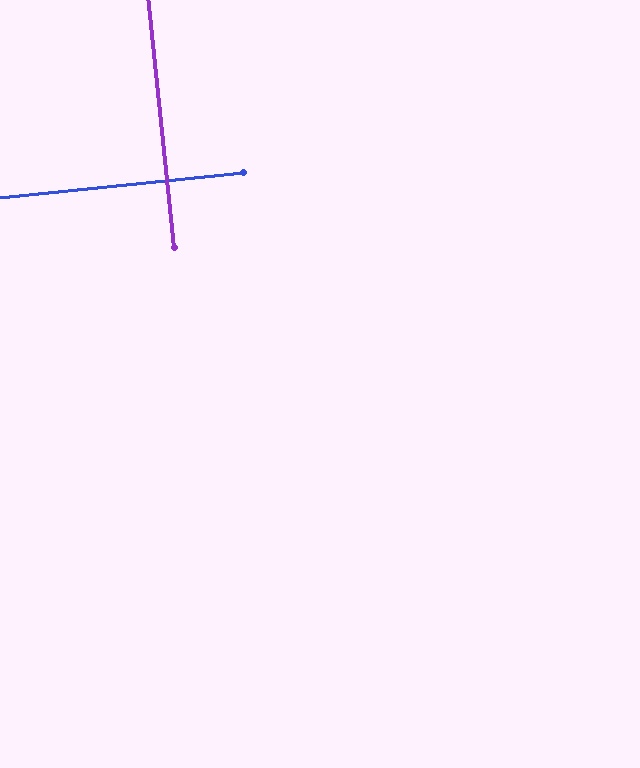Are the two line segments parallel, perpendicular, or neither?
Perpendicular — they meet at approximately 90°.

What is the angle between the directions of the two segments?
Approximately 90 degrees.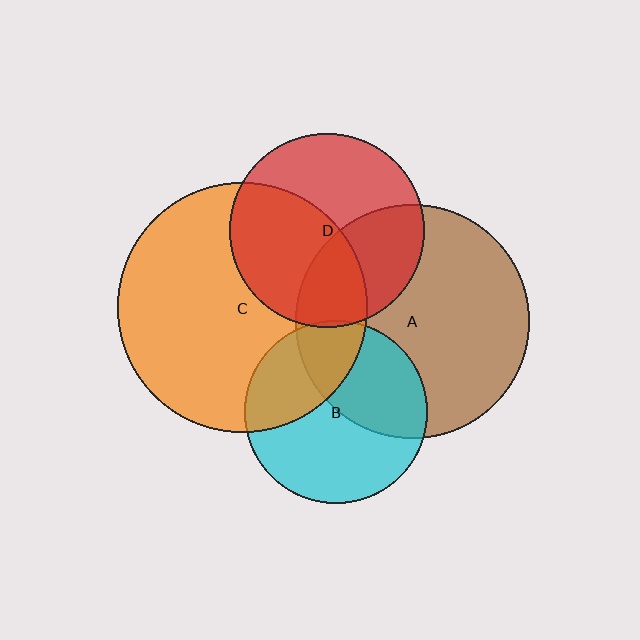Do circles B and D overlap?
Yes.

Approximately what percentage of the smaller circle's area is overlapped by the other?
Approximately 5%.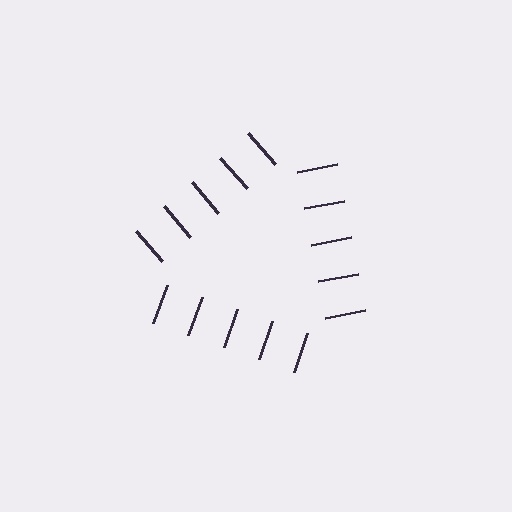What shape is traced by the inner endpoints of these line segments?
An illusory triangle — the line segments terminate on its edges but no continuous stroke is drawn.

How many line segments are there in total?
15 — 5 along each of the 3 edges.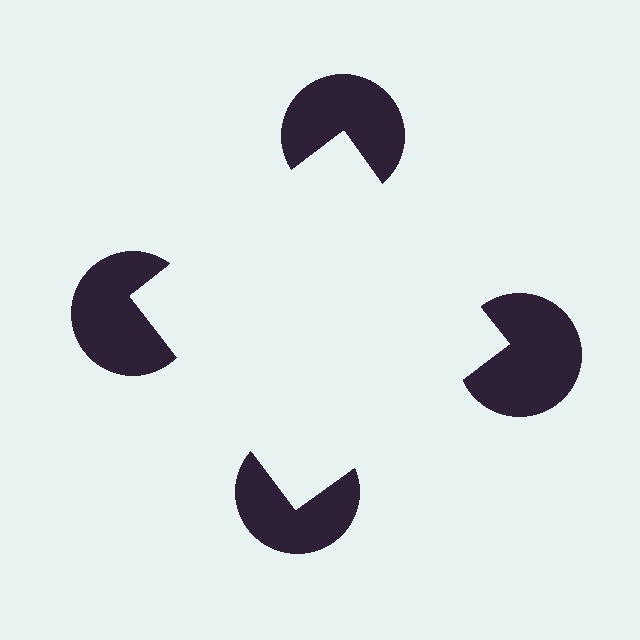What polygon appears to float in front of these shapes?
An illusory square — its edges are inferred from the aligned wedge cuts in the pac-man discs, not physically drawn.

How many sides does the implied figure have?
4 sides.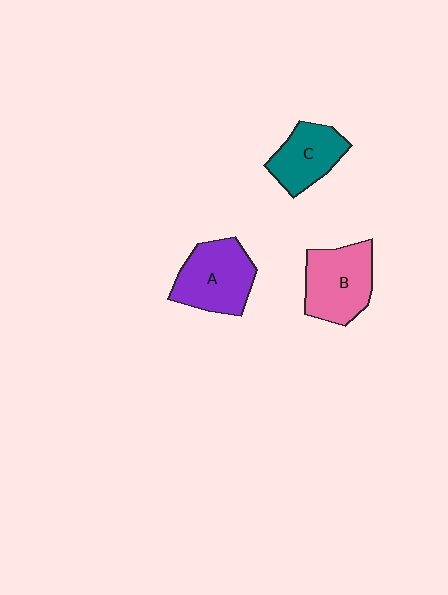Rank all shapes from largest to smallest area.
From largest to smallest: A (purple), B (pink), C (teal).